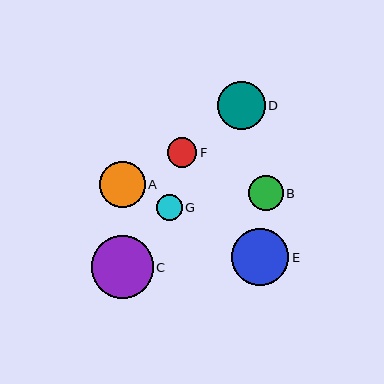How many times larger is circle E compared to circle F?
Circle E is approximately 2.0 times the size of circle F.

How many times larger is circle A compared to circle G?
Circle A is approximately 1.8 times the size of circle G.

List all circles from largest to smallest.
From largest to smallest: C, E, D, A, B, F, G.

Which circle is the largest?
Circle C is the largest with a size of approximately 62 pixels.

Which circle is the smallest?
Circle G is the smallest with a size of approximately 26 pixels.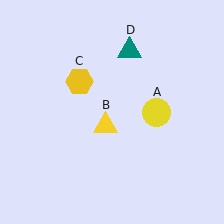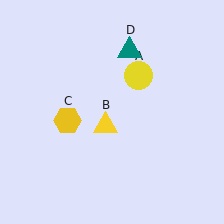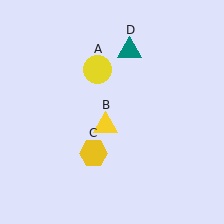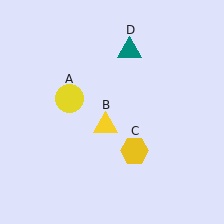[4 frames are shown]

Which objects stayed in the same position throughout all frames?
Yellow triangle (object B) and teal triangle (object D) remained stationary.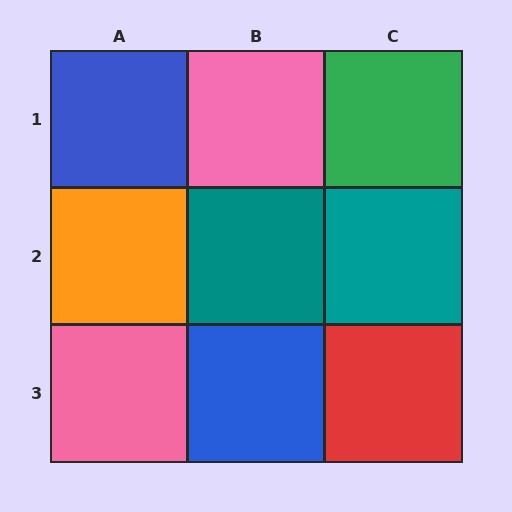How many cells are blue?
2 cells are blue.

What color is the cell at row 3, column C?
Red.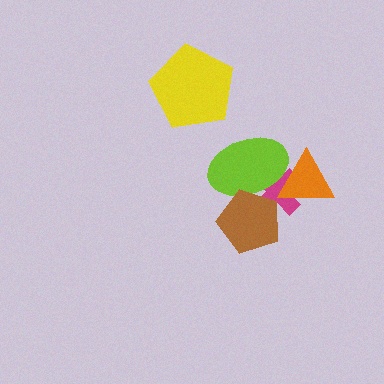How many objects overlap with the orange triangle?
2 objects overlap with the orange triangle.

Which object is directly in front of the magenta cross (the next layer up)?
The lime ellipse is directly in front of the magenta cross.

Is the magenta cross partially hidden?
Yes, it is partially covered by another shape.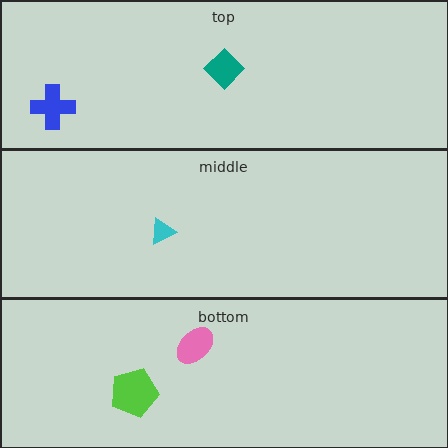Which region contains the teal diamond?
The top region.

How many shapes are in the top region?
2.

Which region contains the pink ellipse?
The bottom region.